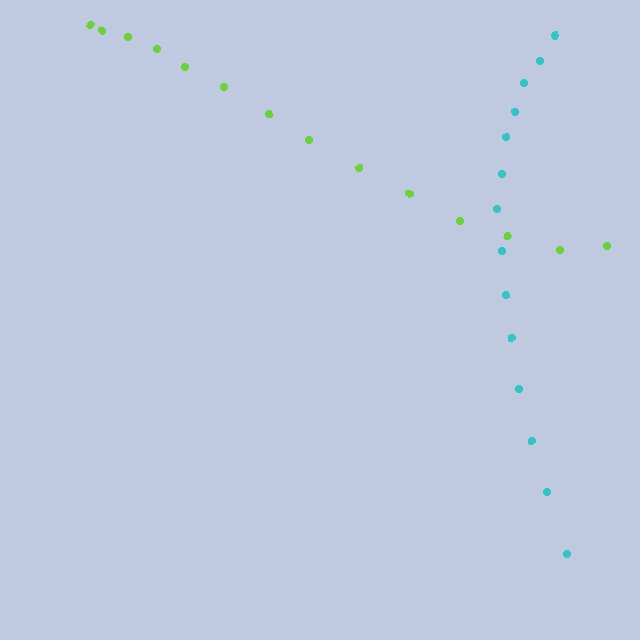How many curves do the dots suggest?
There are 2 distinct paths.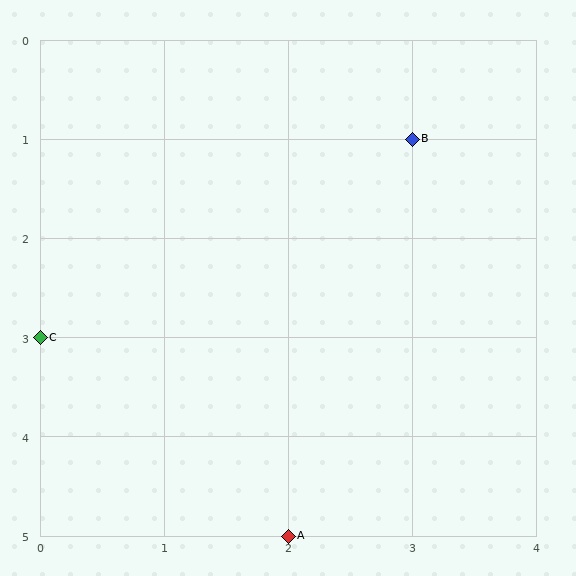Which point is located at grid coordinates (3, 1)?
Point B is at (3, 1).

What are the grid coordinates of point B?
Point B is at grid coordinates (3, 1).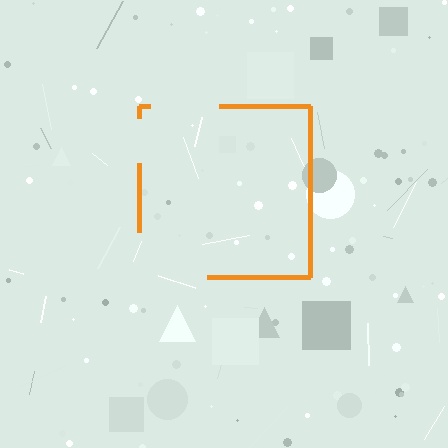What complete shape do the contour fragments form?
The contour fragments form a square.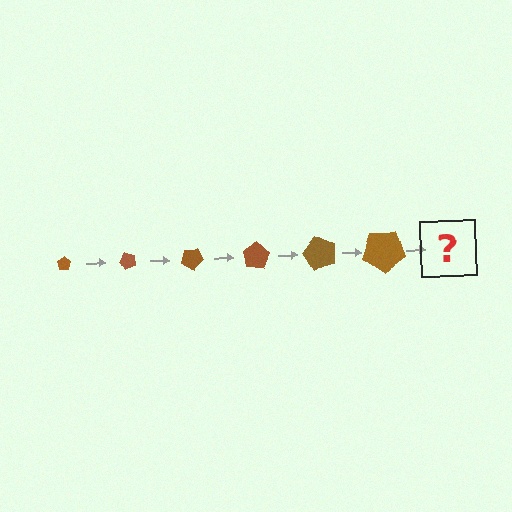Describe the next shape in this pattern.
It should be a pentagon, larger than the previous one and rotated 300 degrees from the start.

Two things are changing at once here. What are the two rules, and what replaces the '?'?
The two rules are that the pentagon grows larger each step and it rotates 50 degrees each step. The '?' should be a pentagon, larger than the previous one and rotated 300 degrees from the start.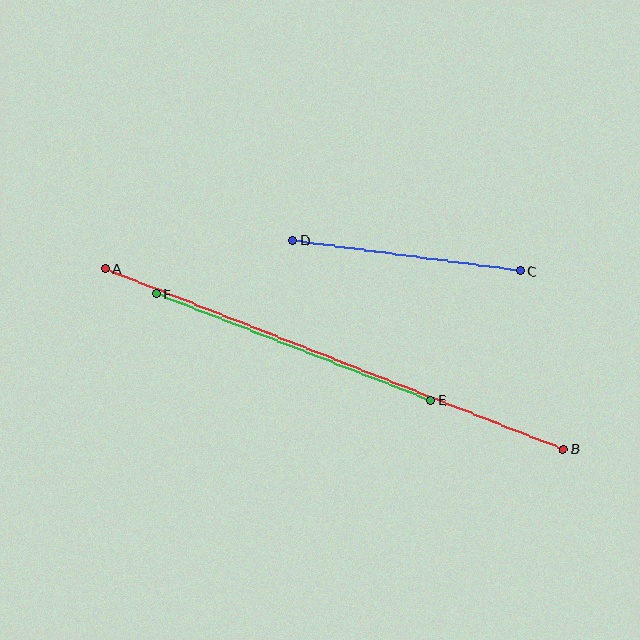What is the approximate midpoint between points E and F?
The midpoint is at approximately (293, 347) pixels.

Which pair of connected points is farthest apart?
Points A and B are farthest apart.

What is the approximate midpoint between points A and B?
The midpoint is at approximately (334, 359) pixels.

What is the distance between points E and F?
The distance is approximately 294 pixels.